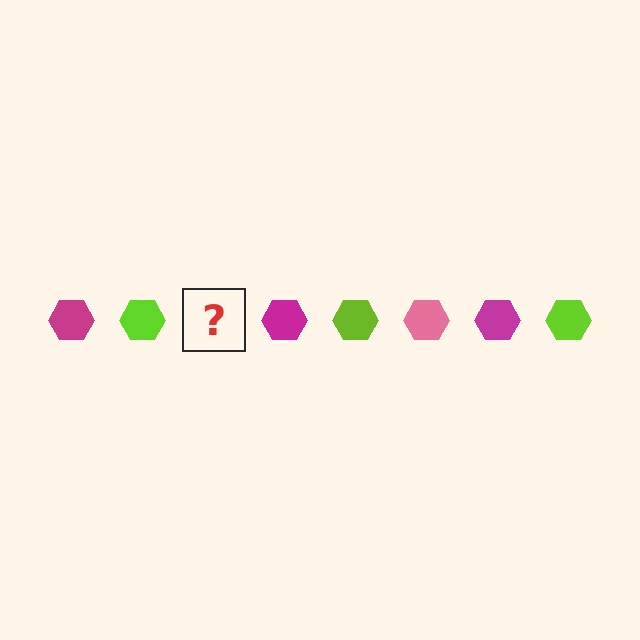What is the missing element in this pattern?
The missing element is a pink hexagon.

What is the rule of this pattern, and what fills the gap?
The rule is that the pattern cycles through magenta, lime, pink hexagons. The gap should be filled with a pink hexagon.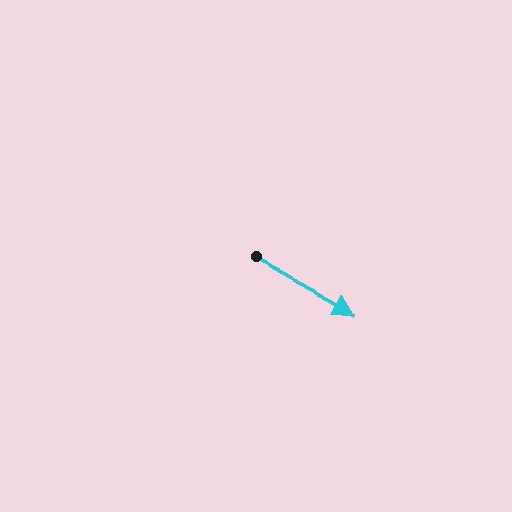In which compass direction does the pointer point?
Southeast.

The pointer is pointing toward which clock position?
Roughly 4 o'clock.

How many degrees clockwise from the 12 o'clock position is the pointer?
Approximately 119 degrees.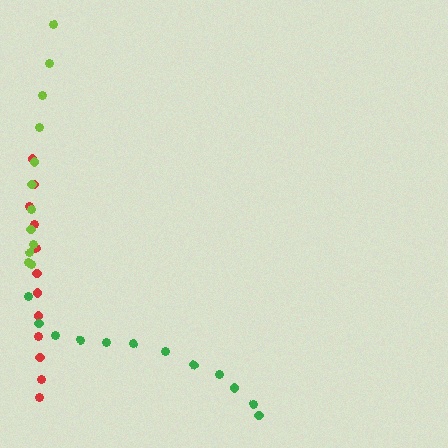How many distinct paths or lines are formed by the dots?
There are 3 distinct paths.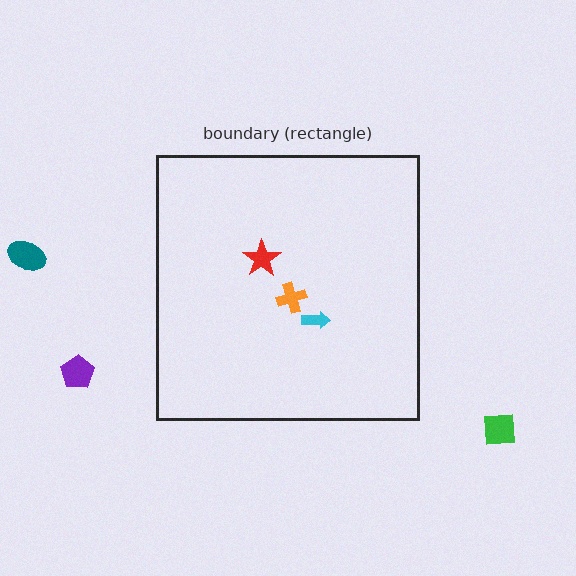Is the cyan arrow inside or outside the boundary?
Inside.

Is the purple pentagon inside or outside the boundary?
Outside.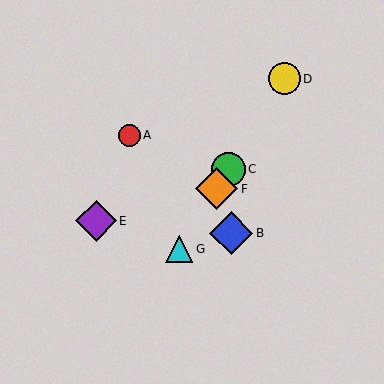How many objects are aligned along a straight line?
4 objects (C, D, F, G) are aligned along a straight line.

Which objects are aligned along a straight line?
Objects C, D, F, G are aligned along a straight line.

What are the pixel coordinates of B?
Object B is at (231, 233).